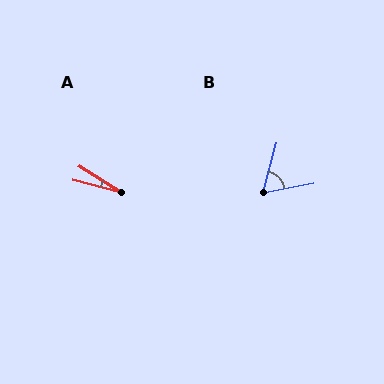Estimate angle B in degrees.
Approximately 64 degrees.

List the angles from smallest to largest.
A (18°), B (64°).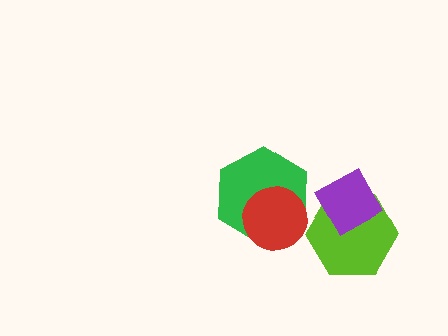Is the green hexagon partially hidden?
Yes, it is partially covered by another shape.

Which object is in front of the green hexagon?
The red circle is in front of the green hexagon.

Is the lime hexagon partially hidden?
Yes, it is partially covered by another shape.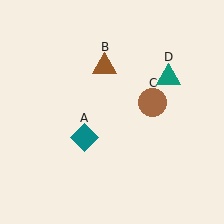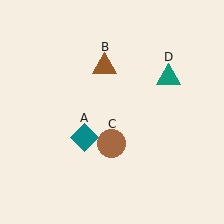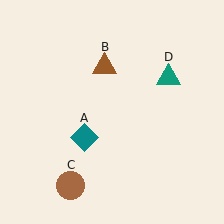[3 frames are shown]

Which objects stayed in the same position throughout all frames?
Teal diamond (object A) and brown triangle (object B) and teal triangle (object D) remained stationary.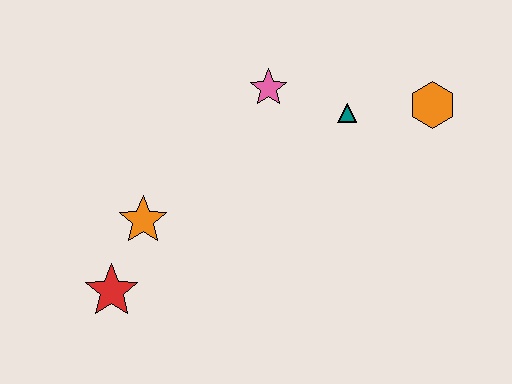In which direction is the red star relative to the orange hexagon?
The red star is to the left of the orange hexagon.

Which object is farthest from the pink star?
The red star is farthest from the pink star.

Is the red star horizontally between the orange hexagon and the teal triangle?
No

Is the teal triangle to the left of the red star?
No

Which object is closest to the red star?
The orange star is closest to the red star.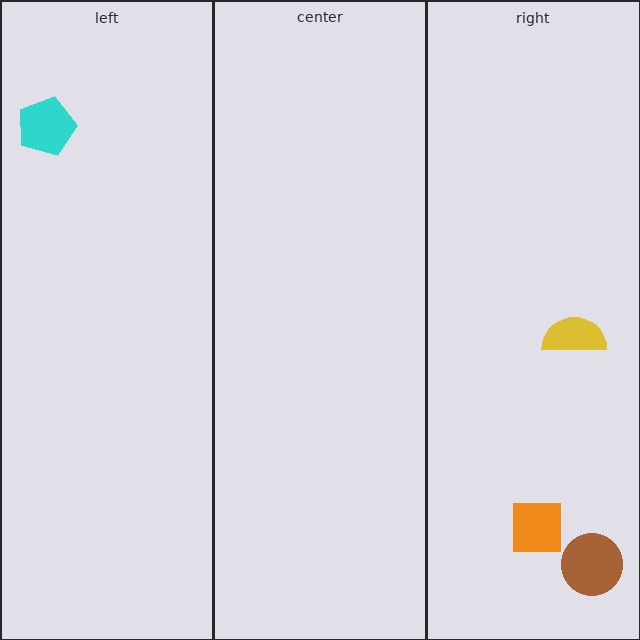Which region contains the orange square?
The right region.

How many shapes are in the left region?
1.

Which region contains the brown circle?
The right region.